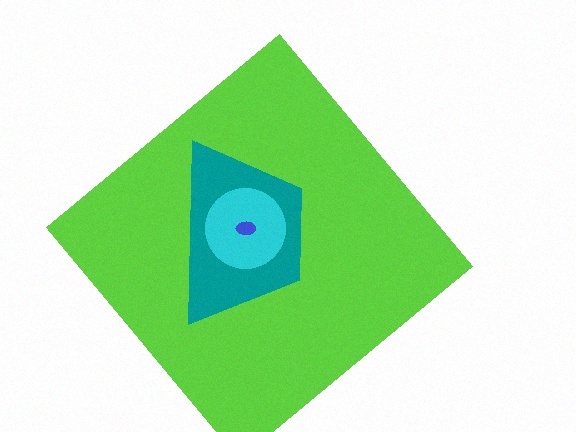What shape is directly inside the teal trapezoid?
The cyan circle.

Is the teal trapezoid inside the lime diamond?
Yes.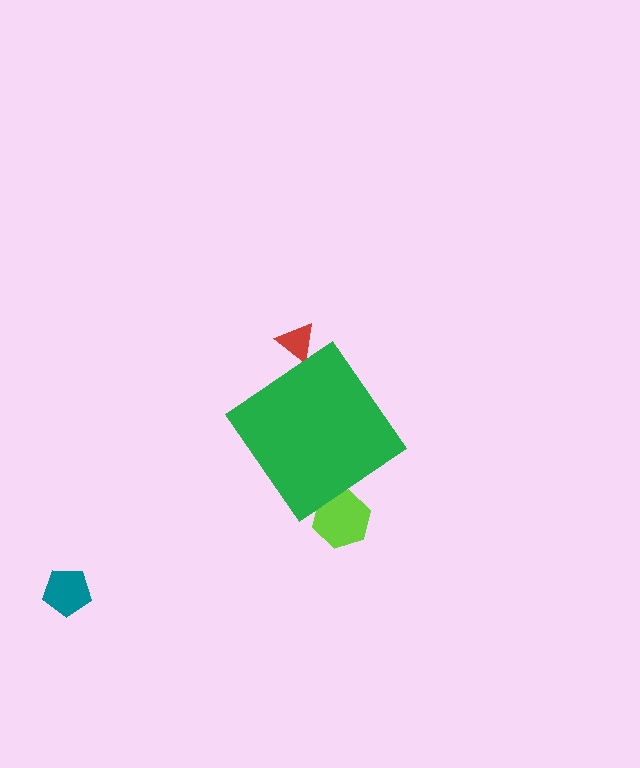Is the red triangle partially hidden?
Yes, the red triangle is partially hidden behind the green diamond.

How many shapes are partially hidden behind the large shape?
2 shapes are partially hidden.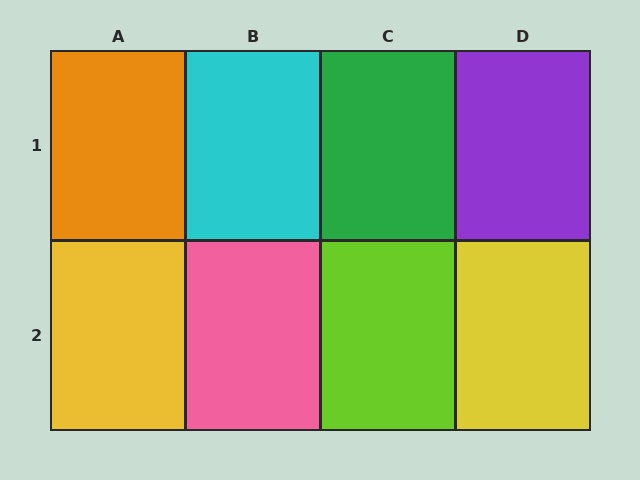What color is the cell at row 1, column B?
Cyan.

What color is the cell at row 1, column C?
Green.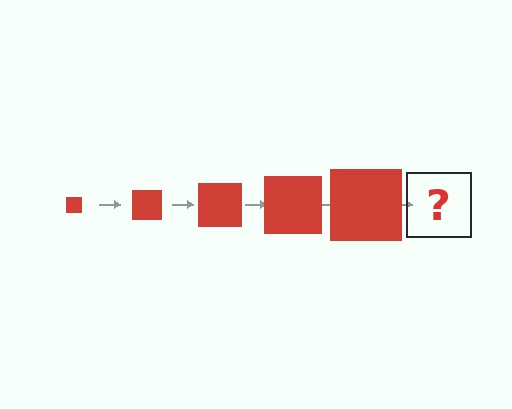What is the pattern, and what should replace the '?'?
The pattern is that the square gets progressively larger each step. The '?' should be a red square, larger than the previous one.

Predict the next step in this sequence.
The next step is a red square, larger than the previous one.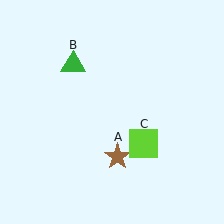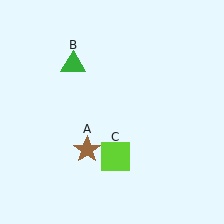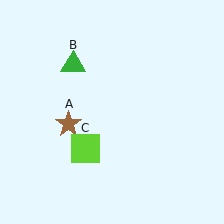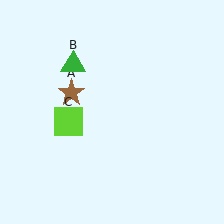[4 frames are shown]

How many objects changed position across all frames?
2 objects changed position: brown star (object A), lime square (object C).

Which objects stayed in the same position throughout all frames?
Green triangle (object B) remained stationary.